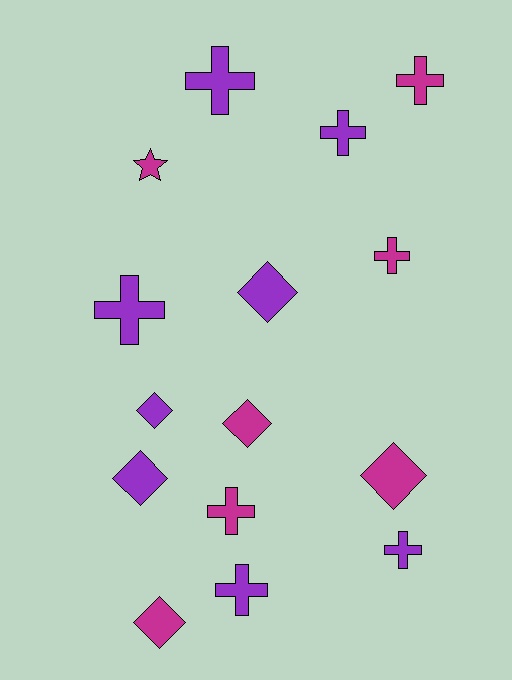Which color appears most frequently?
Purple, with 8 objects.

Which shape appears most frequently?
Cross, with 8 objects.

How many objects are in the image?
There are 15 objects.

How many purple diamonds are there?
There are 3 purple diamonds.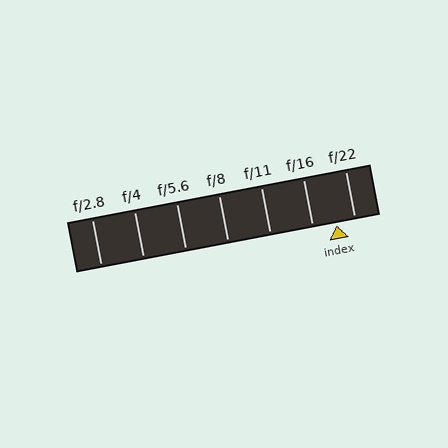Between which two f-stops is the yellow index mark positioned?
The index mark is between f/16 and f/22.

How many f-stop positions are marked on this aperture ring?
There are 7 f-stop positions marked.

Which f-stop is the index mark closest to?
The index mark is closest to f/22.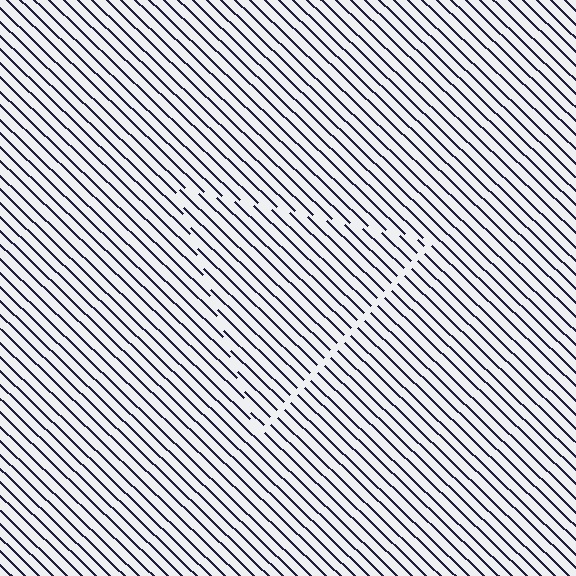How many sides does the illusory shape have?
3 sides — the line-ends trace a triangle.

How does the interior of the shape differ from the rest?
The interior of the shape contains the same grating, shifted by half a period — the contour is defined by the phase discontinuity where line-ends from the inner and outer gratings abut.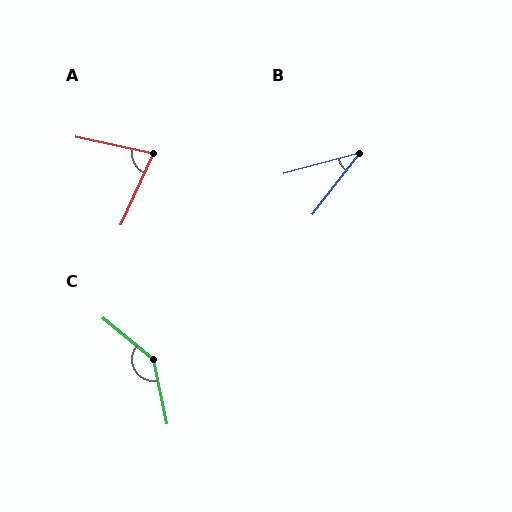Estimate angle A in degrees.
Approximately 78 degrees.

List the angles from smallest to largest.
B (37°), A (78°), C (141°).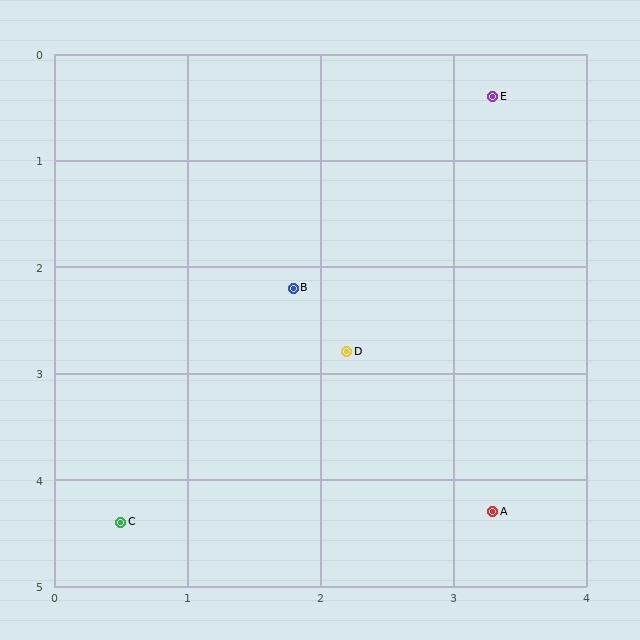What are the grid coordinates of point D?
Point D is at approximately (2.2, 2.8).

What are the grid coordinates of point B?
Point B is at approximately (1.8, 2.2).